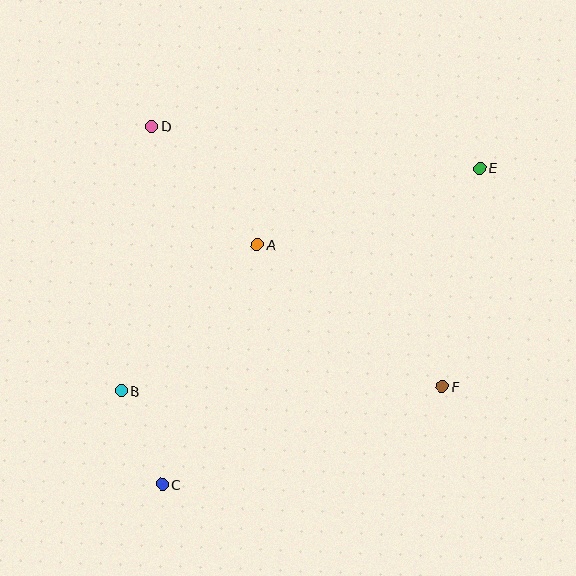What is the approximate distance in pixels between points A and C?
The distance between A and C is approximately 258 pixels.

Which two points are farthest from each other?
Points C and E are farthest from each other.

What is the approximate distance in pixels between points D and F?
The distance between D and F is approximately 390 pixels.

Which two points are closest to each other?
Points B and C are closest to each other.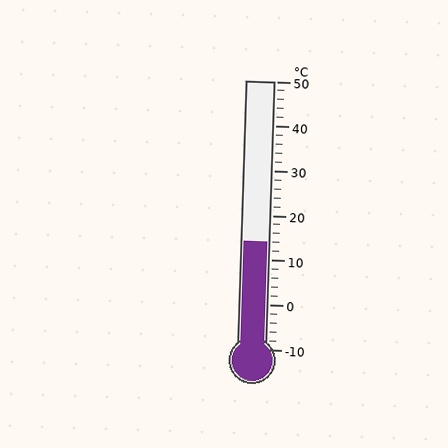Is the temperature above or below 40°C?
The temperature is below 40°C.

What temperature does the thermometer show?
The thermometer shows approximately 14°C.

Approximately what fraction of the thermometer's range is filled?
The thermometer is filled to approximately 40% of its range.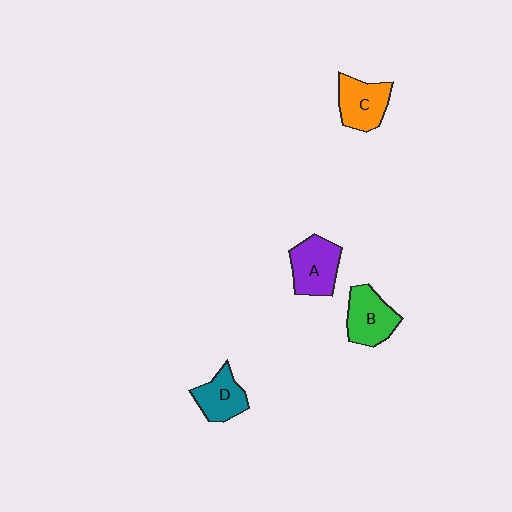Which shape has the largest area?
Shape A (purple).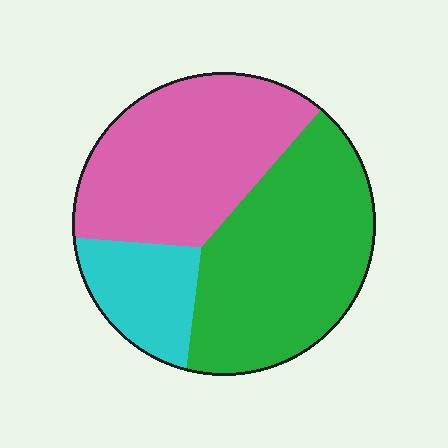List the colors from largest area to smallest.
From largest to smallest: green, pink, cyan.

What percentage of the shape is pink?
Pink takes up about two fifths (2/5) of the shape.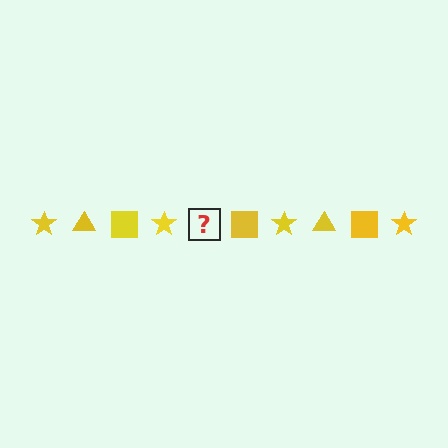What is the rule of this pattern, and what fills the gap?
The rule is that the pattern cycles through star, triangle, square shapes in yellow. The gap should be filled with a yellow triangle.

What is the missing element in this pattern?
The missing element is a yellow triangle.